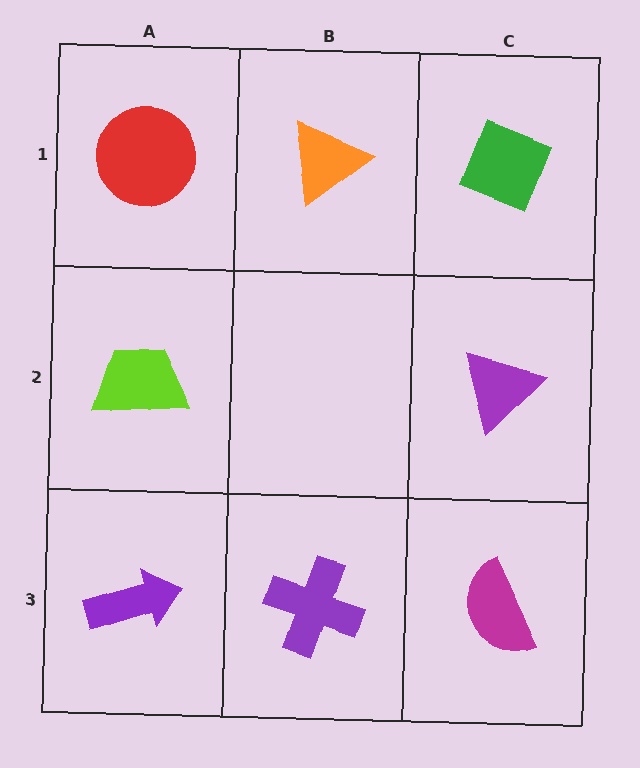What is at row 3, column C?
A magenta semicircle.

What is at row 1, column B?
An orange triangle.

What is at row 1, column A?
A red circle.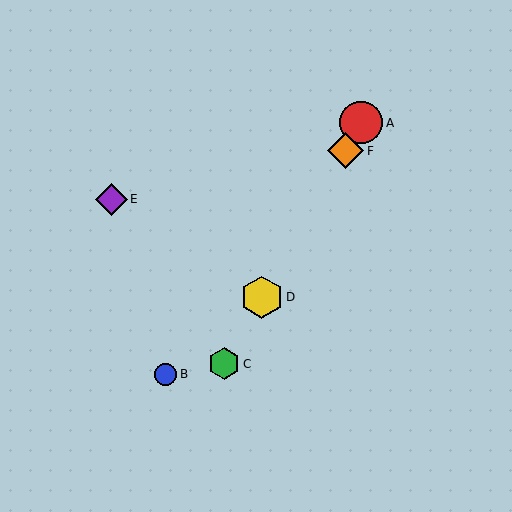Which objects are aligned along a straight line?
Objects A, C, D, F are aligned along a straight line.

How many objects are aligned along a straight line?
4 objects (A, C, D, F) are aligned along a straight line.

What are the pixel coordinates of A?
Object A is at (361, 123).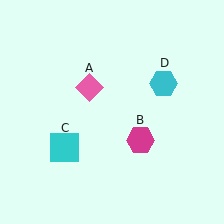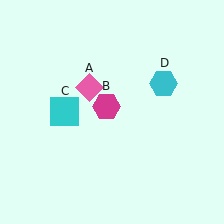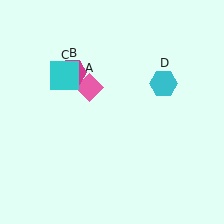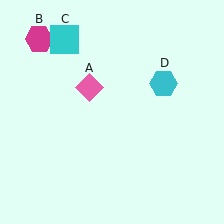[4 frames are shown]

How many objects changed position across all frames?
2 objects changed position: magenta hexagon (object B), cyan square (object C).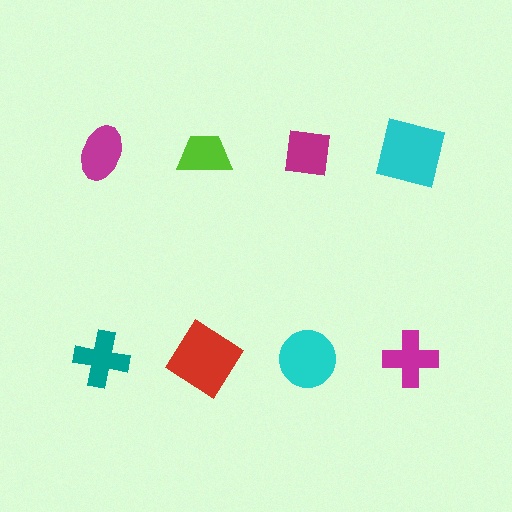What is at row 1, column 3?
A magenta square.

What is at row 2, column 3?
A cyan circle.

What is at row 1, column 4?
A cyan square.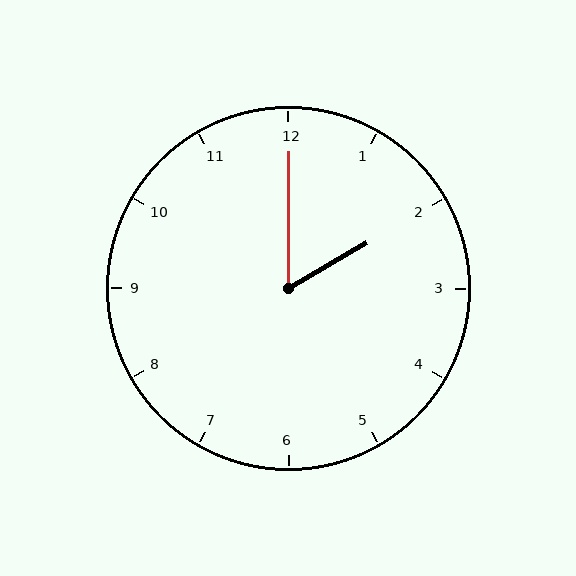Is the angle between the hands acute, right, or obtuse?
It is acute.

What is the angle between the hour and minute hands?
Approximately 60 degrees.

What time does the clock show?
2:00.